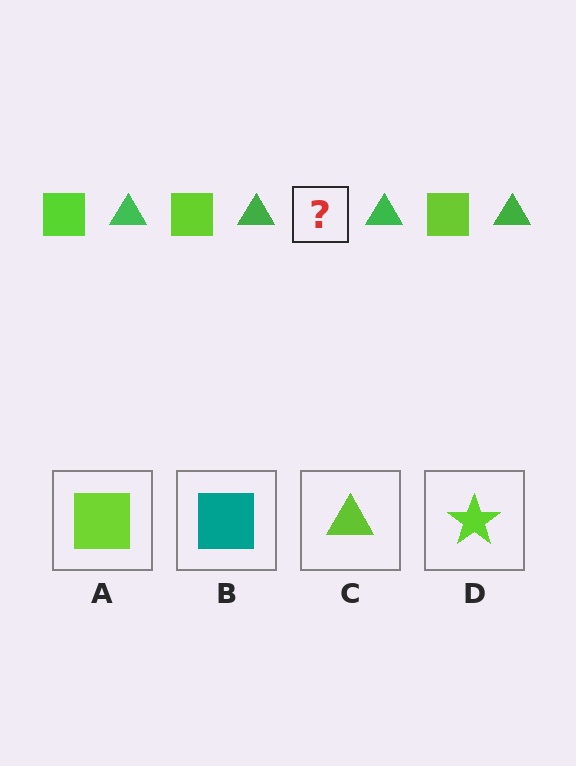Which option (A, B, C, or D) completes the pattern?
A.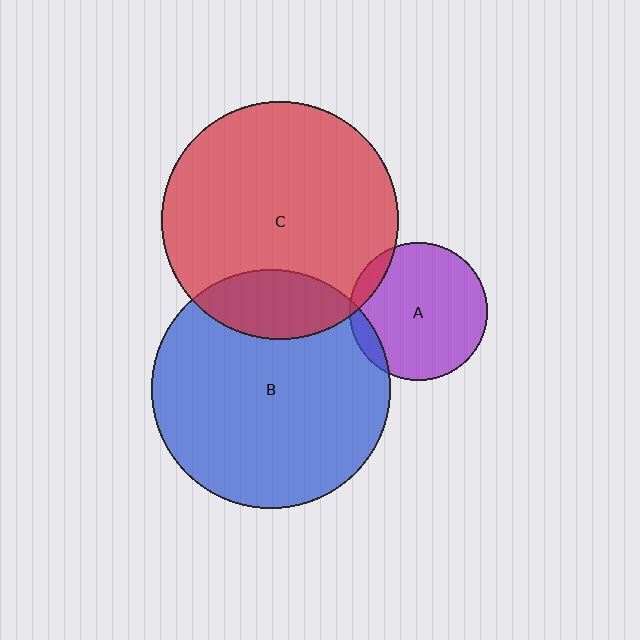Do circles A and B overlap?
Yes.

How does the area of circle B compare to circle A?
Approximately 3.0 times.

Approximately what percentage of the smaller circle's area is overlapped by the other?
Approximately 10%.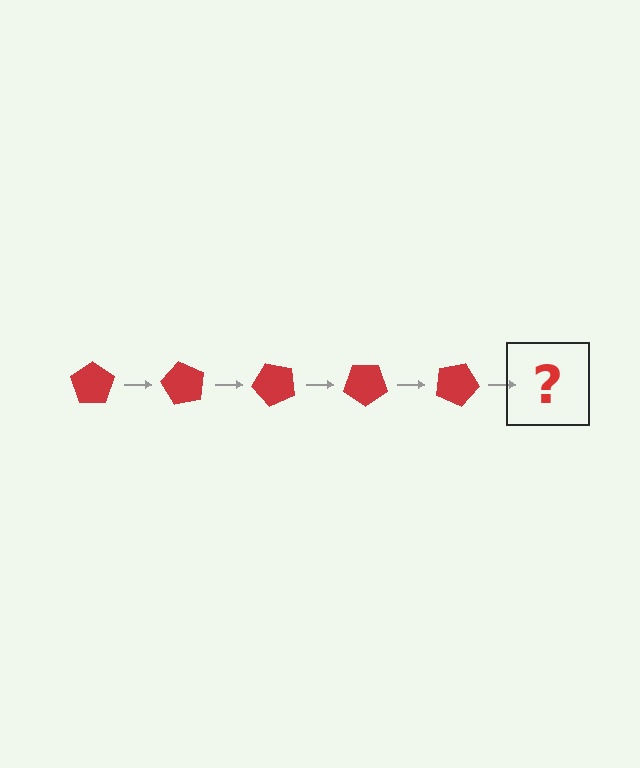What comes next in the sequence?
The next element should be a red pentagon rotated 300 degrees.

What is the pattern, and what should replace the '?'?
The pattern is that the pentagon rotates 60 degrees each step. The '?' should be a red pentagon rotated 300 degrees.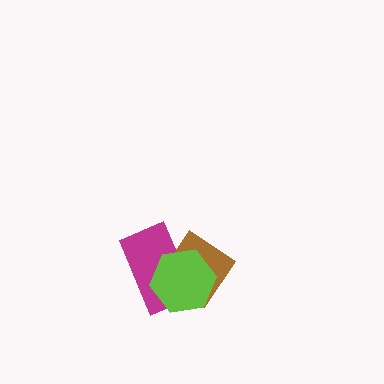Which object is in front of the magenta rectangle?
The lime hexagon is in front of the magenta rectangle.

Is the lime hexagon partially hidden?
No, no other shape covers it.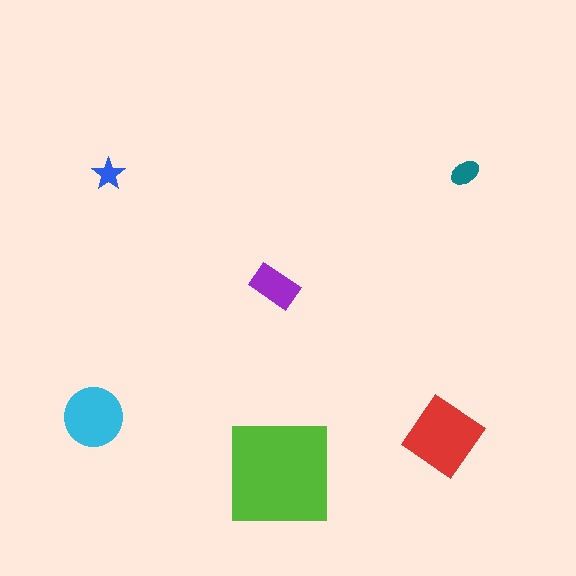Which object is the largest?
The lime square.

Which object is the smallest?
The blue star.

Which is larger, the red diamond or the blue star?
The red diamond.